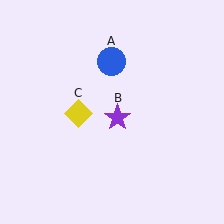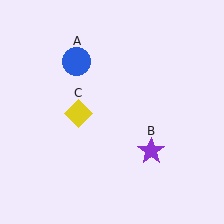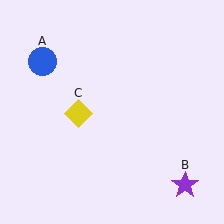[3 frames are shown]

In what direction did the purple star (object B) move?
The purple star (object B) moved down and to the right.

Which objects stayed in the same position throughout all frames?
Yellow diamond (object C) remained stationary.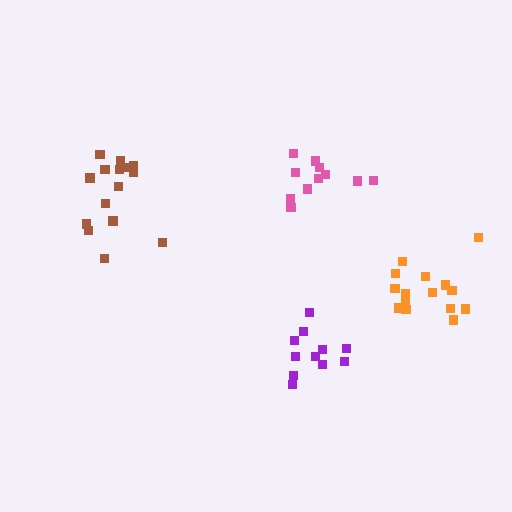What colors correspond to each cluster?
The clusters are colored: purple, pink, brown, orange.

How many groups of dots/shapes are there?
There are 4 groups.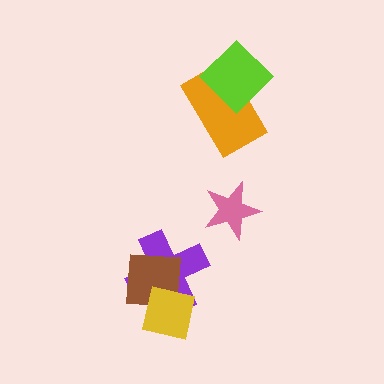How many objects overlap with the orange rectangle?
1 object overlaps with the orange rectangle.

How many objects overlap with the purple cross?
2 objects overlap with the purple cross.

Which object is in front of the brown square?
The yellow square is in front of the brown square.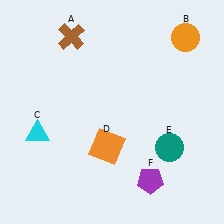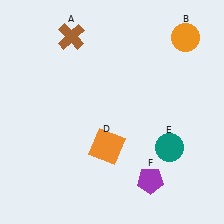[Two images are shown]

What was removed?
The cyan triangle (C) was removed in Image 2.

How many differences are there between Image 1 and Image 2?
There is 1 difference between the two images.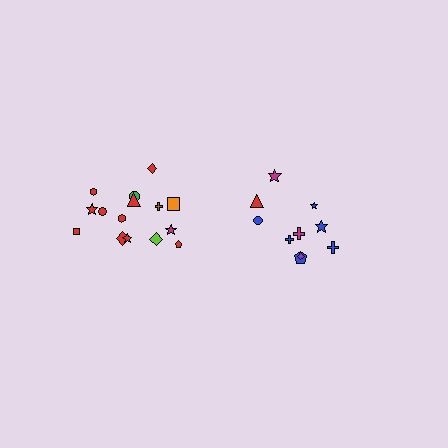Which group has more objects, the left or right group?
The left group.